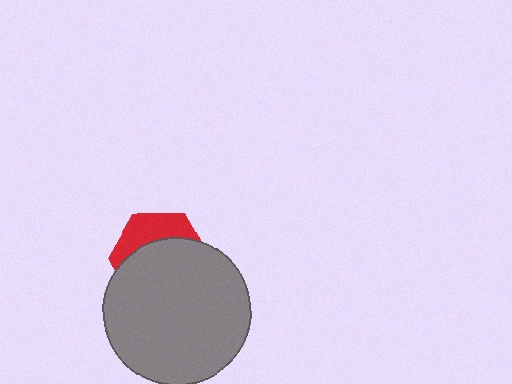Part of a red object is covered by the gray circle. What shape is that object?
It is a hexagon.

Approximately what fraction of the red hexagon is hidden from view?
Roughly 67% of the red hexagon is hidden behind the gray circle.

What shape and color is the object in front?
The object in front is a gray circle.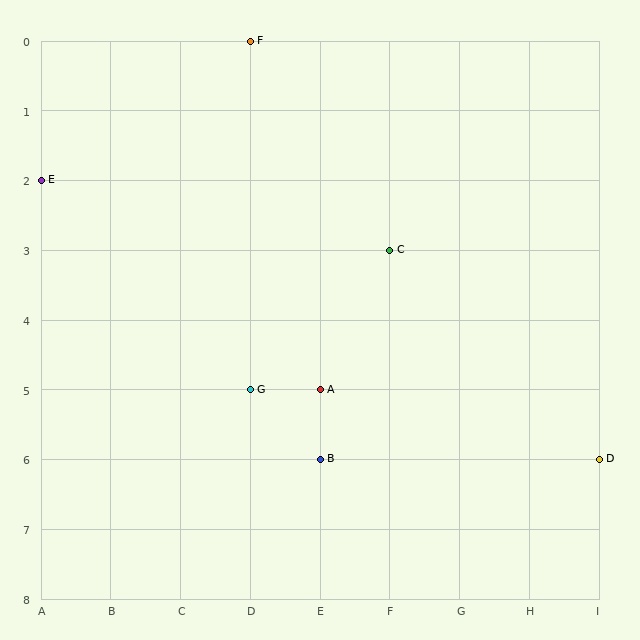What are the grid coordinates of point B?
Point B is at grid coordinates (E, 6).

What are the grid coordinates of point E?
Point E is at grid coordinates (A, 2).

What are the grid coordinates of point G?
Point G is at grid coordinates (D, 5).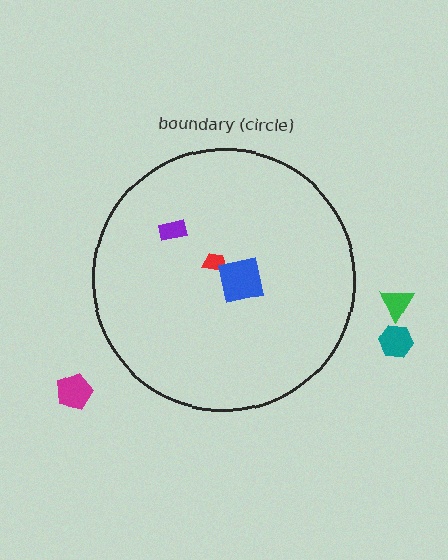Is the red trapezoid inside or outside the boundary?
Inside.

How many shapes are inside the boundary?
3 inside, 3 outside.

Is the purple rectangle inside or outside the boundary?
Inside.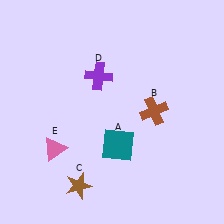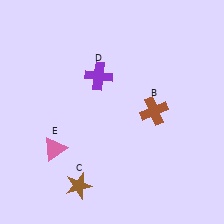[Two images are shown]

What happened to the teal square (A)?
The teal square (A) was removed in Image 2. It was in the bottom-right area of Image 1.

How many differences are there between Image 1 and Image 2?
There is 1 difference between the two images.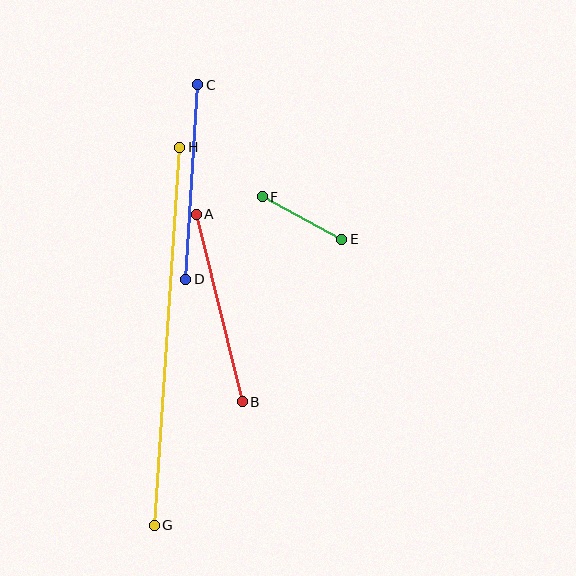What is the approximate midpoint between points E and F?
The midpoint is at approximately (302, 218) pixels.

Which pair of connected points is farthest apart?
Points G and H are farthest apart.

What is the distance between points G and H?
The distance is approximately 379 pixels.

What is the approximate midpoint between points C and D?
The midpoint is at approximately (192, 182) pixels.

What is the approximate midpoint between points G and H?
The midpoint is at approximately (167, 336) pixels.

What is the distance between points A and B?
The distance is approximately 193 pixels.